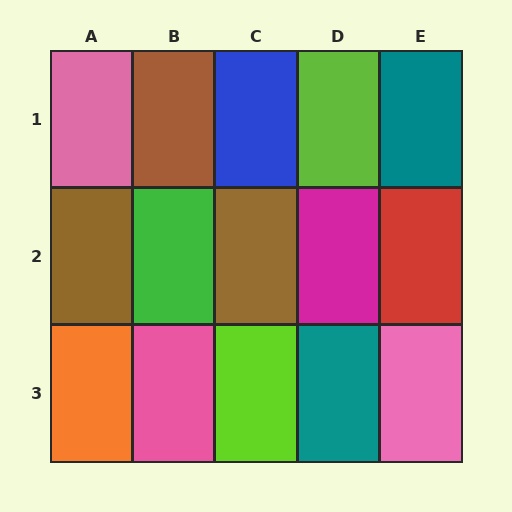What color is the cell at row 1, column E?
Teal.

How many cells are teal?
2 cells are teal.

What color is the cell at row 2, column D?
Magenta.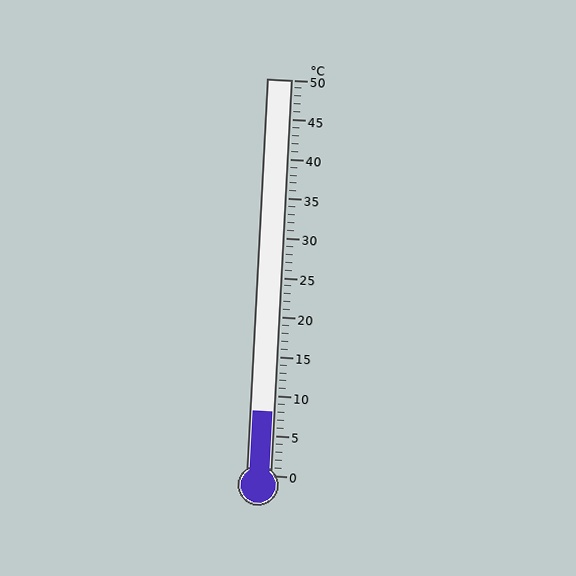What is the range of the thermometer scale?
The thermometer scale ranges from 0°C to 50°C.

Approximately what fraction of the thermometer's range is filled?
The thermometer is filled to approximately 15% of its range.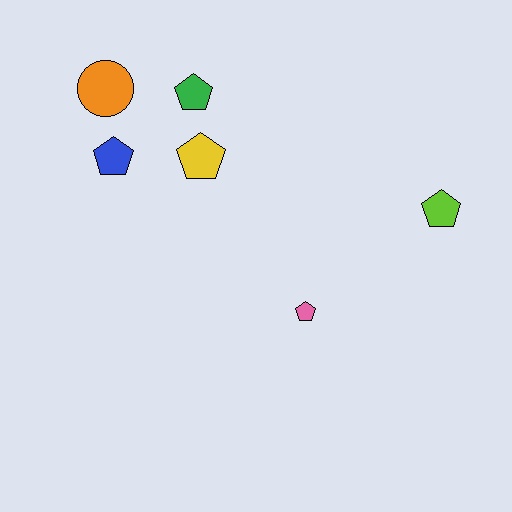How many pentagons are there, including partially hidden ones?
There are 5 pentagons.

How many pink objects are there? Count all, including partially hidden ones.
There is 1 pink object.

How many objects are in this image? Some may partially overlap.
There are 6 objects.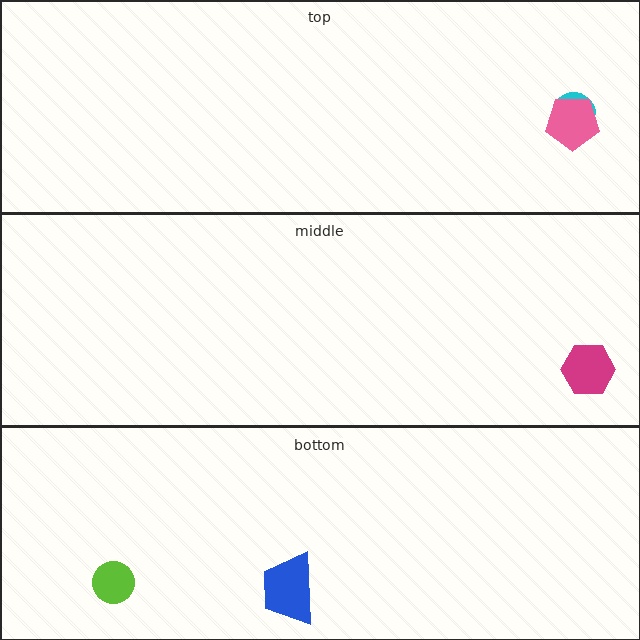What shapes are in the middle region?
The magenta hexagon.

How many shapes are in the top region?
2.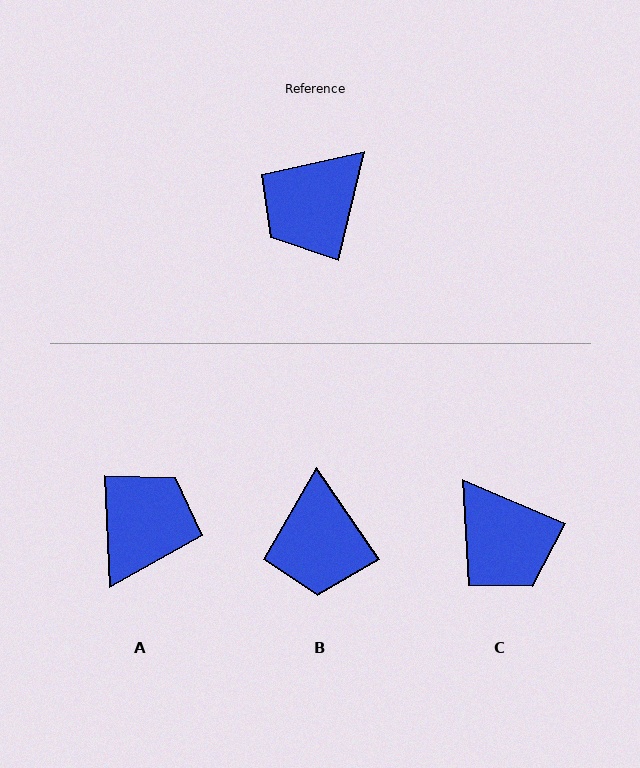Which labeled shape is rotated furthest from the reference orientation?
A, about 163 degrees away.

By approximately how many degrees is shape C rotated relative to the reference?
Approximately 80 degrees counter-clockwise.